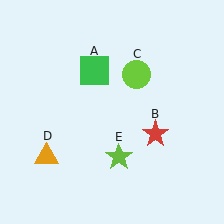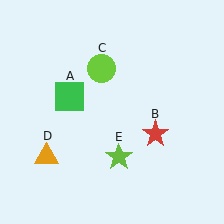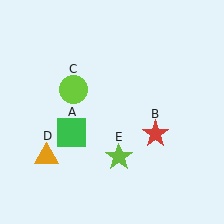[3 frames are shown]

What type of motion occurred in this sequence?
The green square (object A), lime circle (object C) rotated counterclockwise around the center of the scene.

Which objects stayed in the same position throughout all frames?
Red star (object B) and orange triangle (object D) and lime star (object E) remained stationary.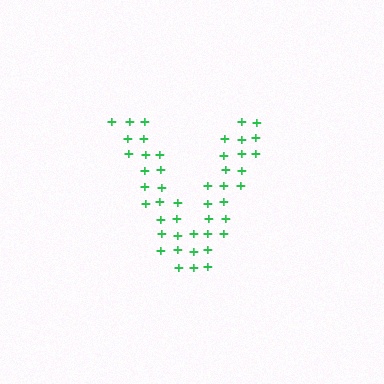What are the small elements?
The small elements are plus signs.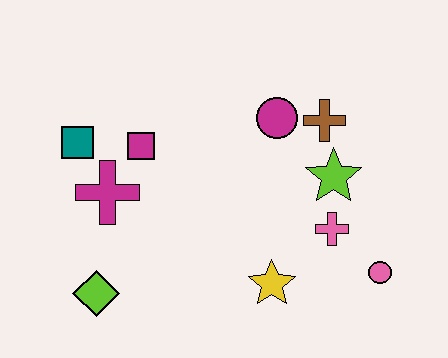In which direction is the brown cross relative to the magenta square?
The brown cross is to the right of the magenta square.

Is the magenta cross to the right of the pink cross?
No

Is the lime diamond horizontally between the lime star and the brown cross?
No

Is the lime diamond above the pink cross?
No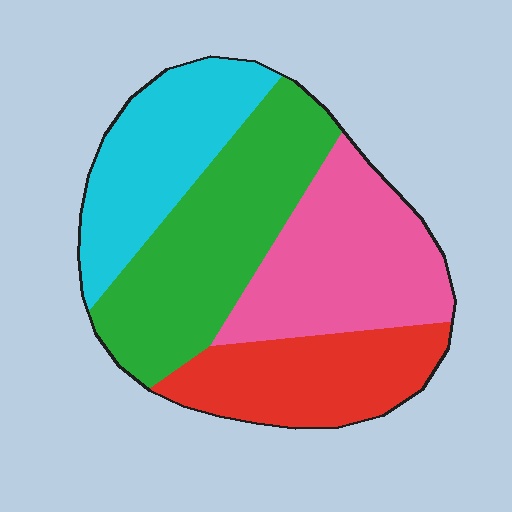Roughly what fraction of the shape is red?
Red takes up about one fifth (1/5) of the shape.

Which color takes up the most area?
Green, at roughly 30%.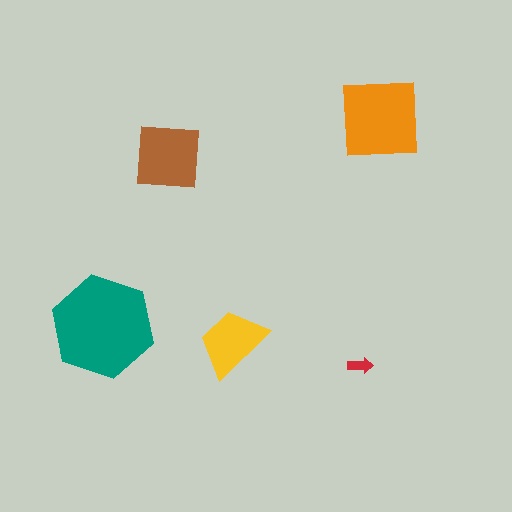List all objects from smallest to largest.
The red arrow, the yellow trapezoid, the brown square, the orange square, the teal hexagon.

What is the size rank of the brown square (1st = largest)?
3rd.